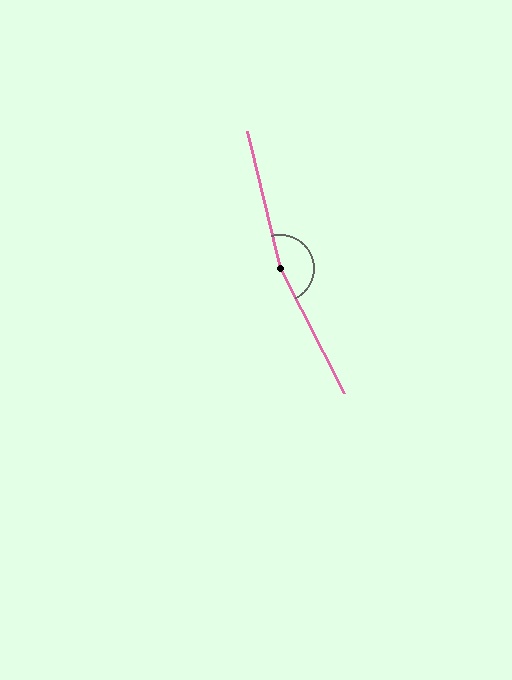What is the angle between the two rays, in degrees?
Approximately 166 degrees.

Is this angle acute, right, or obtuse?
It is obtuse.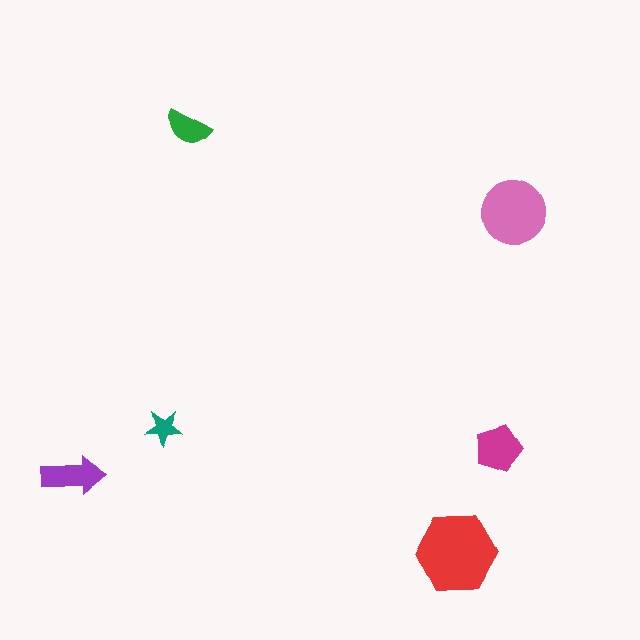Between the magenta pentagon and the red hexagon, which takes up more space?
The red hexagon.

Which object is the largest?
The red hexagon.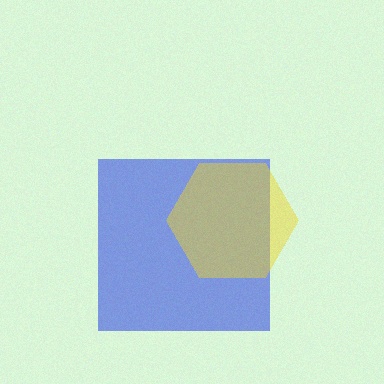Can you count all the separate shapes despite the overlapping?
Yes, there are 2 separate shapes.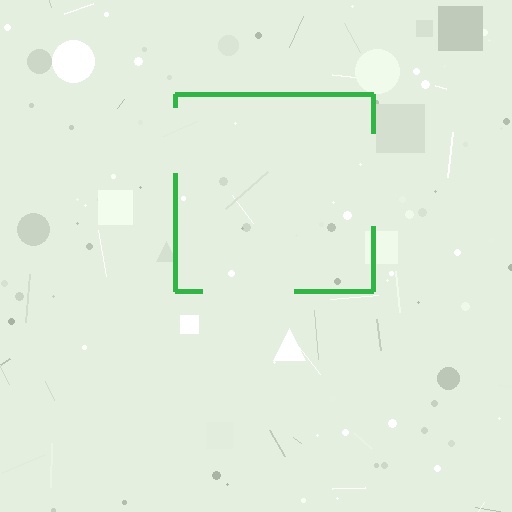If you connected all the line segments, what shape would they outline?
They would outline a square.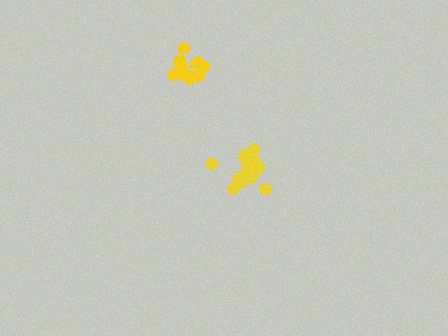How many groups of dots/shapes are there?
There are 2 groups.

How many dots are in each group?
Group 1: 21 dots, Group 2: 15 dots (36 total).